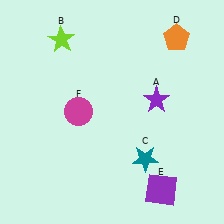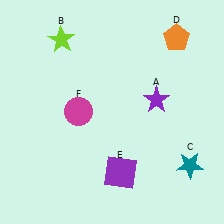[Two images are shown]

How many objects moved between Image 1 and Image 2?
2 objects moved between the two images.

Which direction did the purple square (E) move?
The purple square (E) moved left.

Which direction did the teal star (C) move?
The teal star (C) moved right.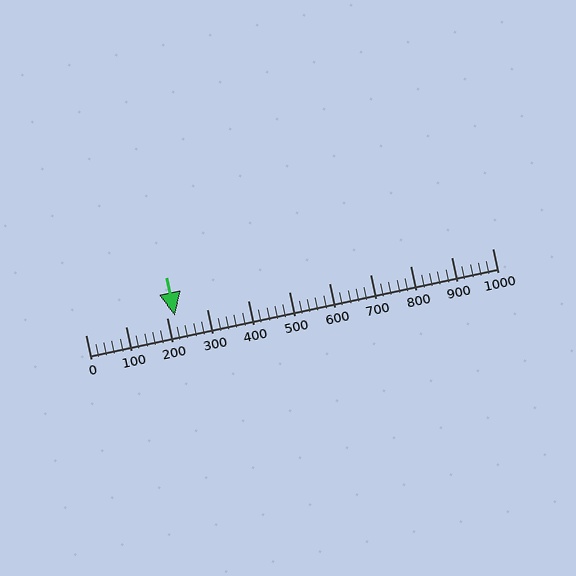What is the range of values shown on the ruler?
The ruler shows values from 0 to 1000.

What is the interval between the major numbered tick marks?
The major tick marks are spaced 100 units apart.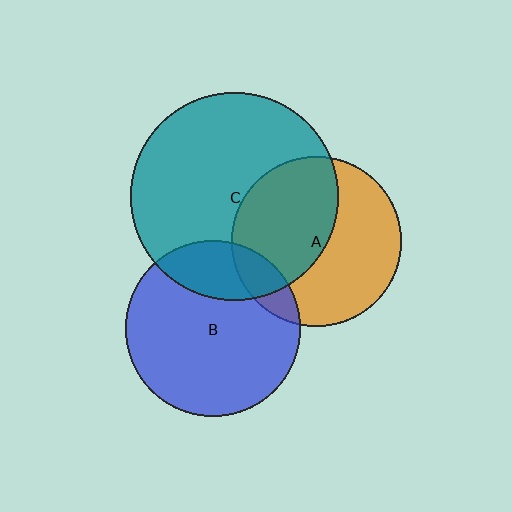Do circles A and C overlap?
Yes.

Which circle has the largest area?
Circle C (teal).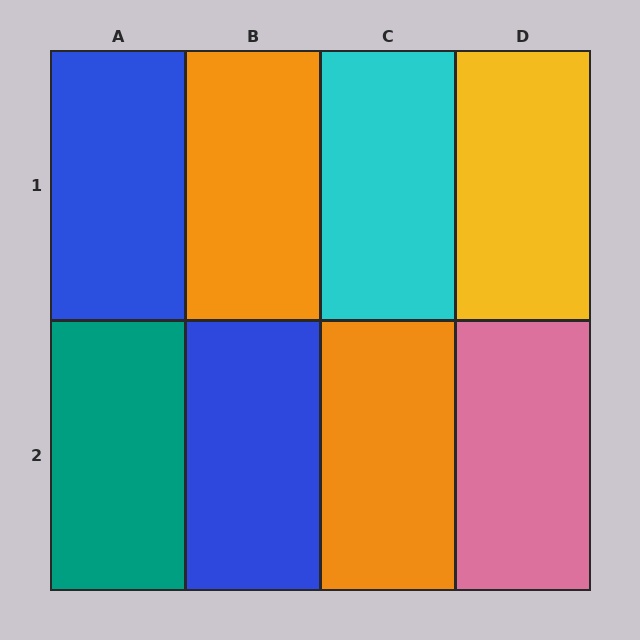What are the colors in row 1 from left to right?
Blue, orange, cyan, yellow.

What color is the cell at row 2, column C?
Orange.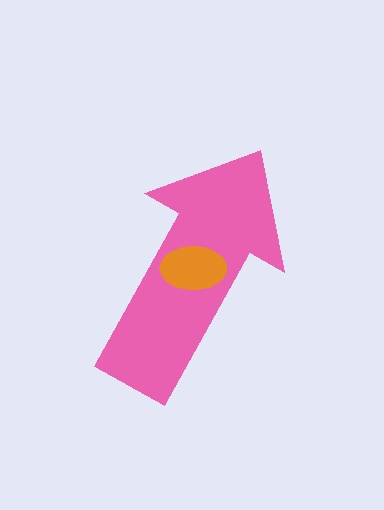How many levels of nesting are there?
2.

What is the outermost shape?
The pink arrow.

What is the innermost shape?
The orange ellipse.